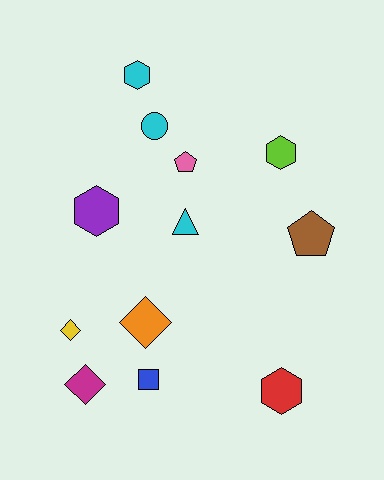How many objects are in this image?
There are 12 objects.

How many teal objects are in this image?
There are no teal objects.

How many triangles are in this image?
There is 1 triangle.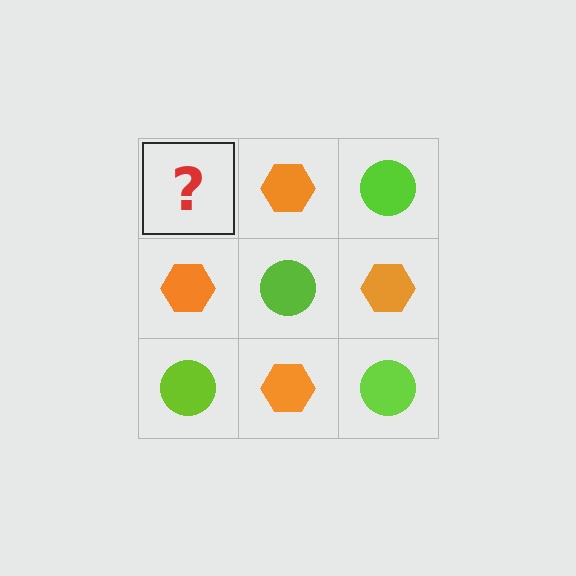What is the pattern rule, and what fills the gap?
The rule is that it alternates lime circle and orange hexagon in a checkerboard pattern. The gap should be filled with a lime circle.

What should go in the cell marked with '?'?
The missing cell should contain a lime circle.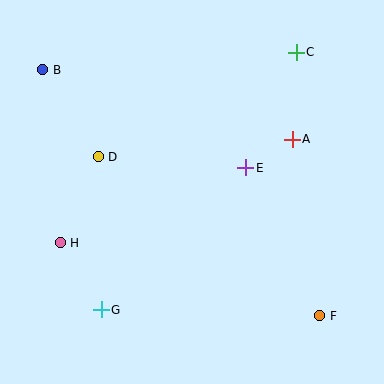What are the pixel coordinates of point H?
Point H is at (60, 243).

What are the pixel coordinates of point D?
Point D is at (98, 157).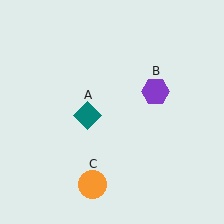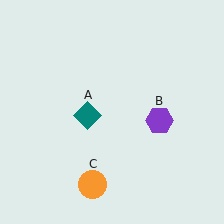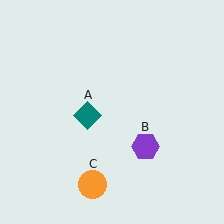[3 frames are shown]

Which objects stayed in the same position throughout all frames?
Teal diamond (object A) and orange circle (object C) remained stationary.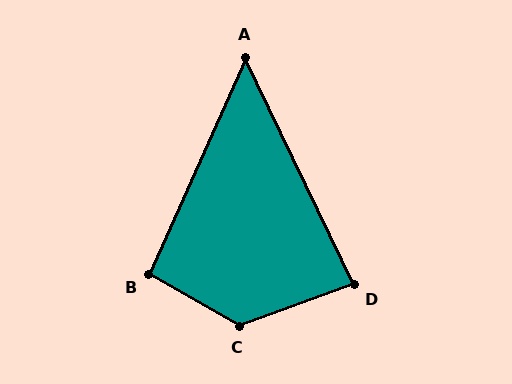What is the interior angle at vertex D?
Approximately 84 degrees (acute).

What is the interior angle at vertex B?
Approximately 96 degrees (obtuse).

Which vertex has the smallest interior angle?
A, at approximately 50 degrees.